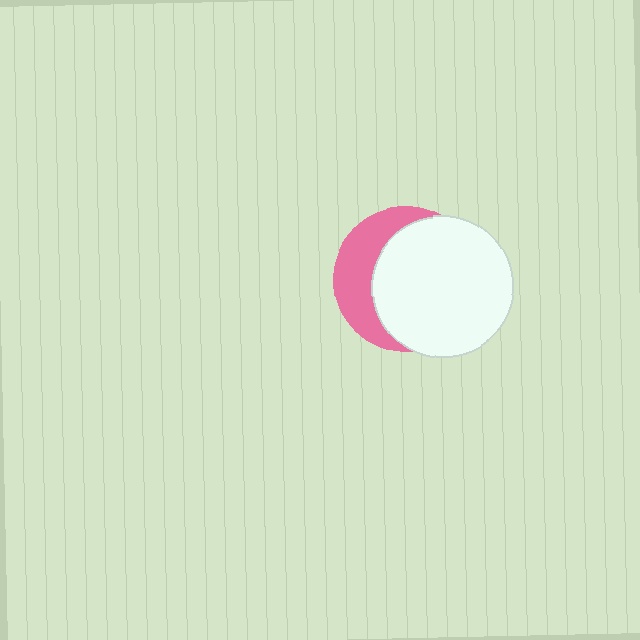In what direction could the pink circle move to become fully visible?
The pink circle could move left. That would shift it out from behind the white circle entirely.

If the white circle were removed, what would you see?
You would see the complete pink circle.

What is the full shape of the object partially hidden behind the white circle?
The partially hidden object is a pink circle.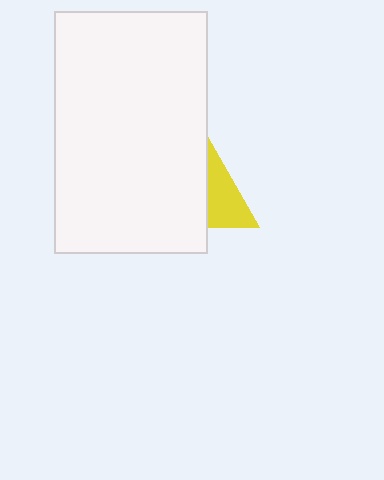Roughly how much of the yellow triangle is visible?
A small part of it is visible (roughly 33%).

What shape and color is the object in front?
The object in front is a white rectangle.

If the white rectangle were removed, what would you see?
You would see the complete yellow triangle.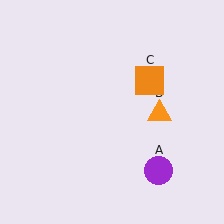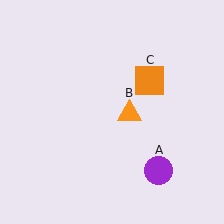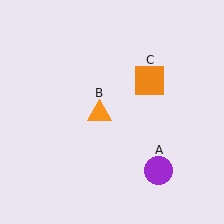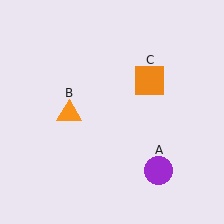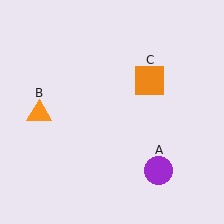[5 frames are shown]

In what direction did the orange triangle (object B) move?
The orange triangle (object B) moved left.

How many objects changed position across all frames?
1 object changed position: orange triangle (object B).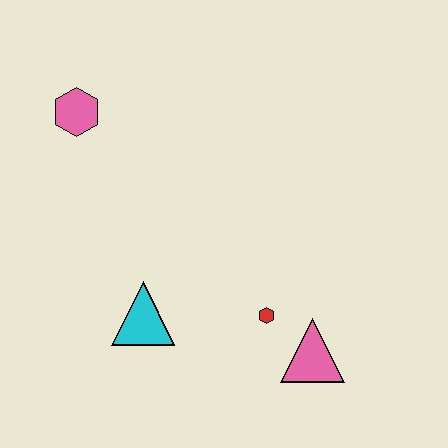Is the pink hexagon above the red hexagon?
Yes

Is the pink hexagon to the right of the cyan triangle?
No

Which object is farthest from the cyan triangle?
The pink hexagon is farthest from the cyan triangle.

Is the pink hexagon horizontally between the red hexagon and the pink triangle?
No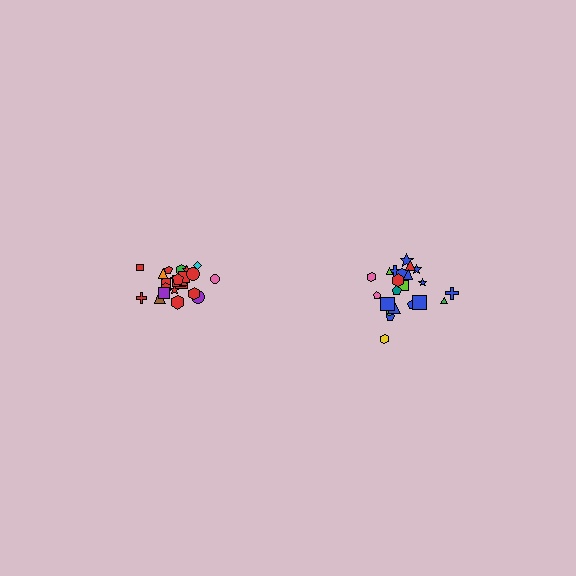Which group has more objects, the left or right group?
The left group.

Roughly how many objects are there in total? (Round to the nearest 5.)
Roughly 45 objects in total.